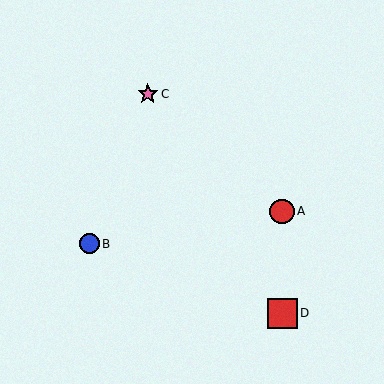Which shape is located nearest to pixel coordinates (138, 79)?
The pink star (labeled C) at (148, 94) is nearest to that location.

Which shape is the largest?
The red square (labeled D) is the largest.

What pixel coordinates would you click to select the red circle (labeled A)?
Click at (282, 211) to select the red circle A.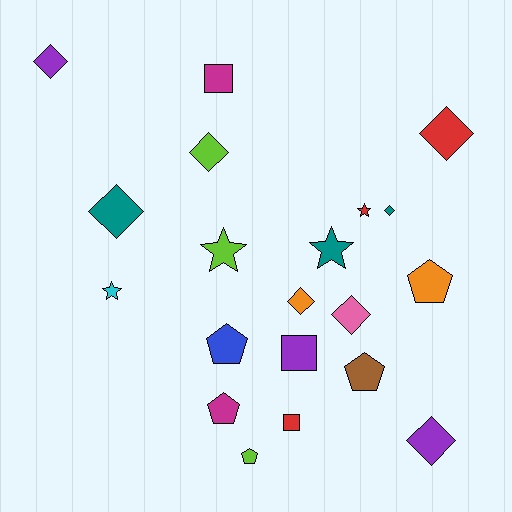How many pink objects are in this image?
There is 1 pink object.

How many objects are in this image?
There are 20 objects.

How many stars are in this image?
There are 4 stars.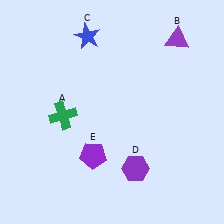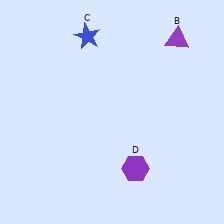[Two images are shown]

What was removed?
The green cross (A), the purple pentagon (E) were removed in Image 2.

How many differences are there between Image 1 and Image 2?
There are 2 differences between the two images.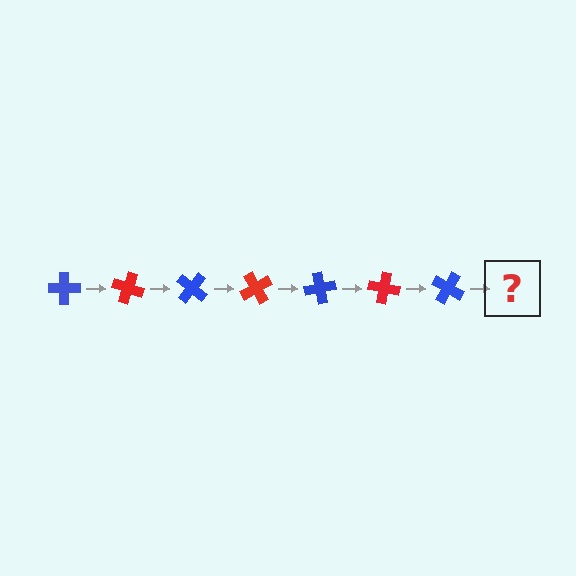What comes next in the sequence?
The next element should be a red cross, rotated 140 degrees from the start.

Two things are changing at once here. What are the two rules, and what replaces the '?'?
The two rules are that it rotates 20 degrees each step and the color cycles through blue and red. The '?' should be a red cross, rotated 140 degrees from the start.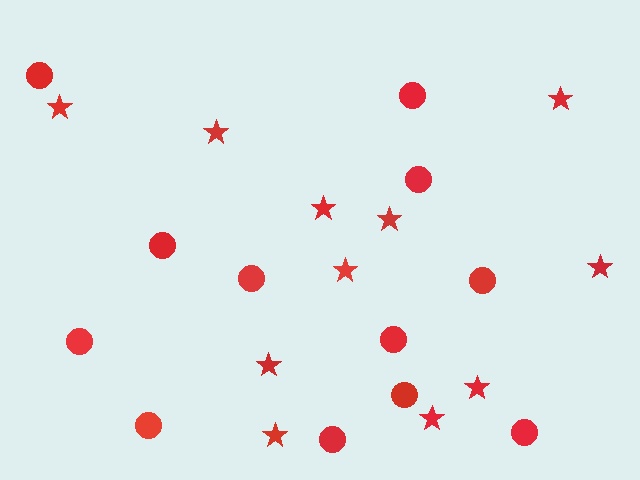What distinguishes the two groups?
There are 2 groups: one group of stars (11) and one group of circles (12).